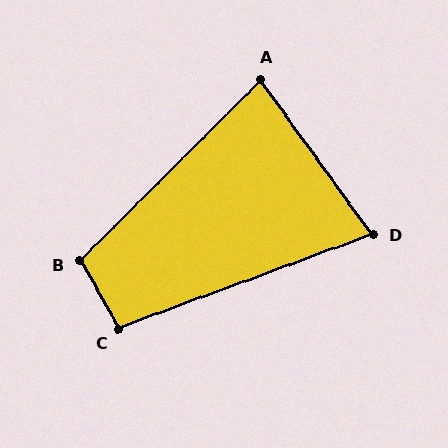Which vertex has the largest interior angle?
B, at approximately 106 degrees.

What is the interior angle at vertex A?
Approximately 81 degrees (acute).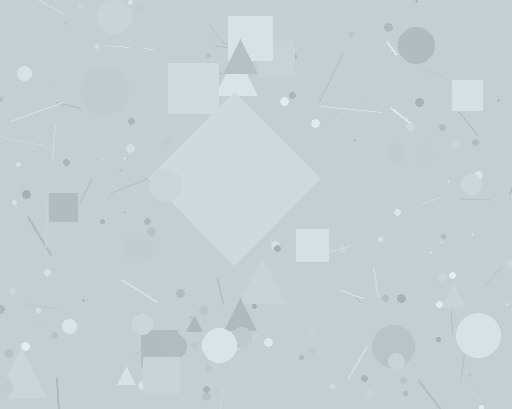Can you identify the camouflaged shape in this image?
The camouflaged shape is a diamond.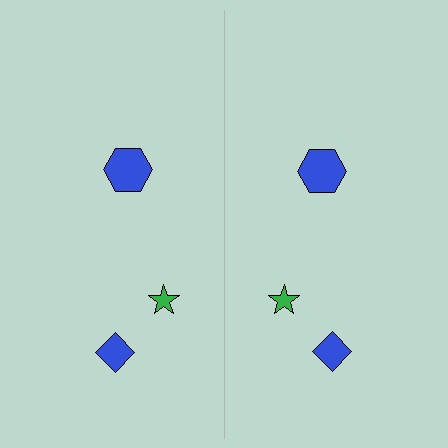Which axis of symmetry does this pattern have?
The pattern has a vertical axis of symmetry running through the center of the image.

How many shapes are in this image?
There are 6 shapes in this image.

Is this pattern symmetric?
Yes, this pattern has bilateral (reflection) symmetry.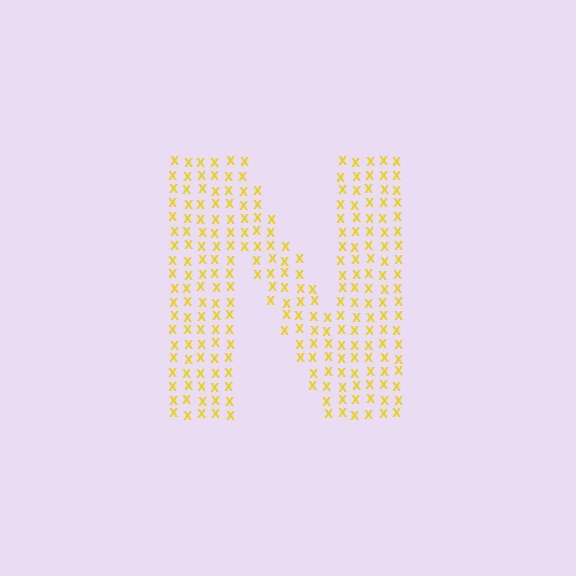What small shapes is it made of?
It is made of small letter X's.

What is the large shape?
The large shape is the letter N.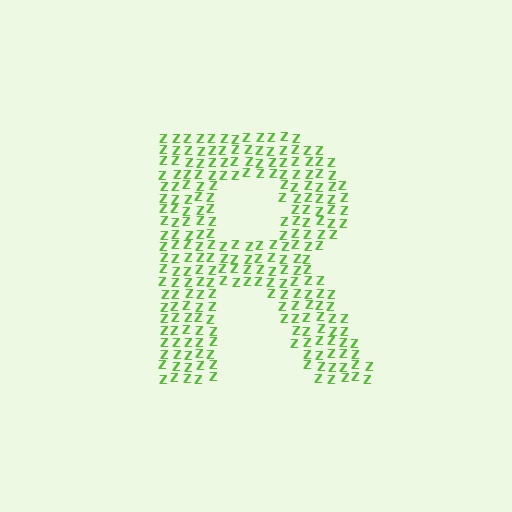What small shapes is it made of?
It is made of small letter Z's.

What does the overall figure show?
The overall figure shows the letter R.